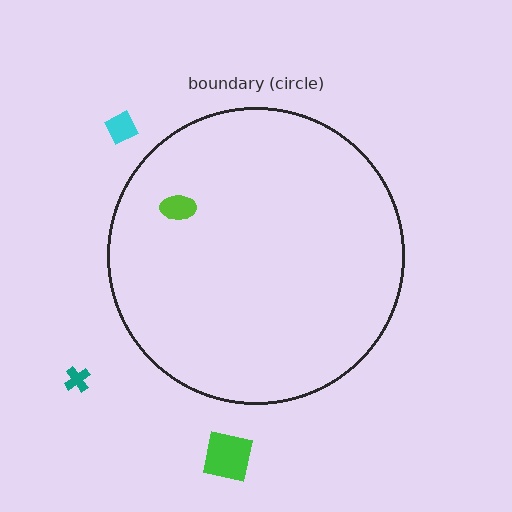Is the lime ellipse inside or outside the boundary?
Inside.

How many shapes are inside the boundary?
1 inside, 3 outside.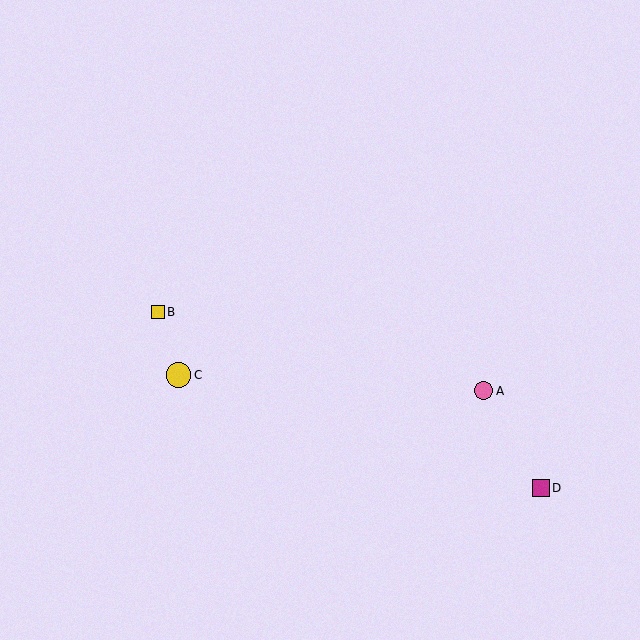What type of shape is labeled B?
Shape B is a yellow square.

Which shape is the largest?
The yellow circle (labeled C) is the largest.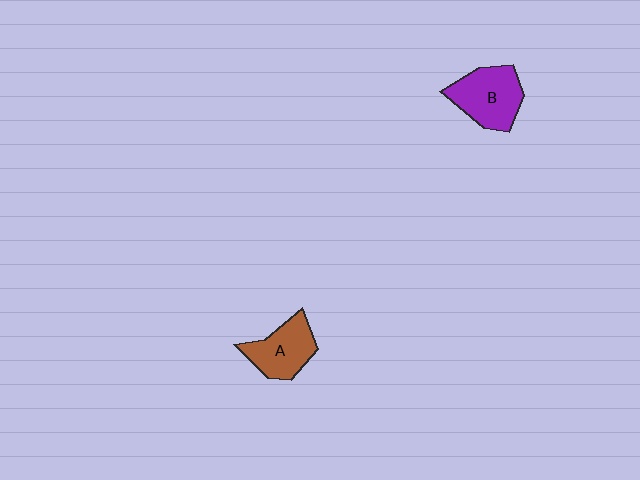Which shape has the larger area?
Shape B (purple).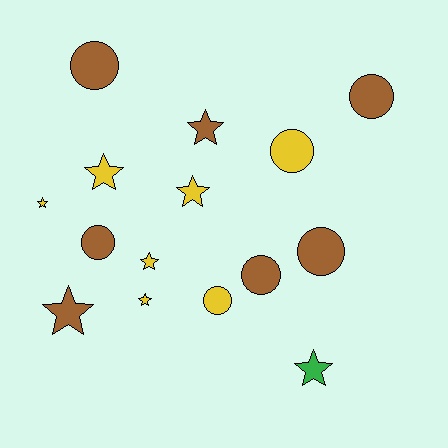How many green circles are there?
There are no green circles.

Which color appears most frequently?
Yellow, with 7 objects.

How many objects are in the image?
There are 15 objects.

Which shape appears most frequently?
Star, with 8 objects.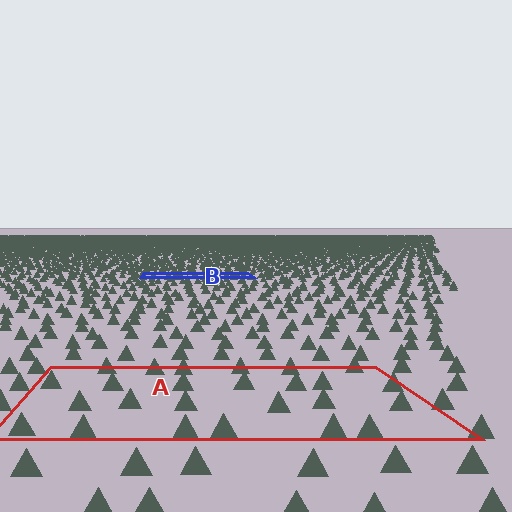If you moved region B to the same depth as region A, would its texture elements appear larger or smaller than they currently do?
They would appear larger. At a closer depth, the same texture elements are projected at a bigger on-screen size.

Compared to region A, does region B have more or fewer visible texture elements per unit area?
Region B has more texture elements per unit area — they are packed more densely because it is farther away.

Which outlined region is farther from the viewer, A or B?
Region B is farther from the viewer — the texture elements inside it appear smaller and more densely packed.